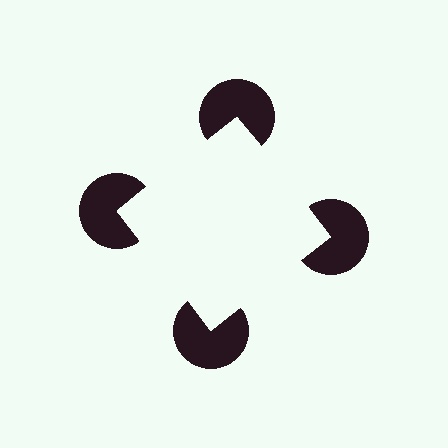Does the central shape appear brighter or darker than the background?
It typically appears slightly brighter than the background, even though no actual brightness change is drawn.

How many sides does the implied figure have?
4 sides.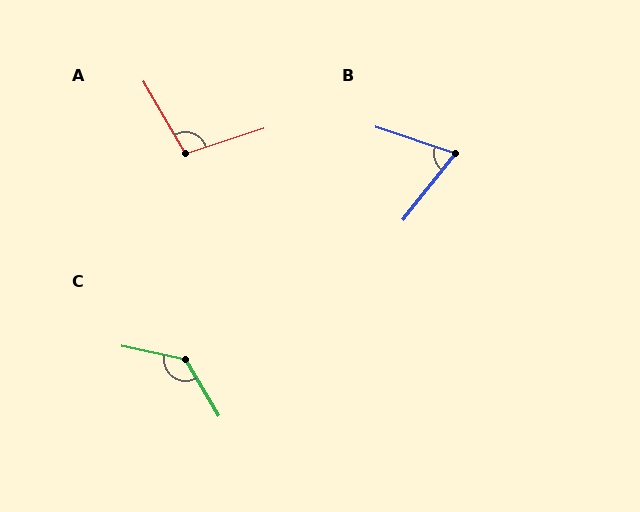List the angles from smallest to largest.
B (70°), A (102°), C (133°).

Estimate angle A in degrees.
Approximately 102 degrees.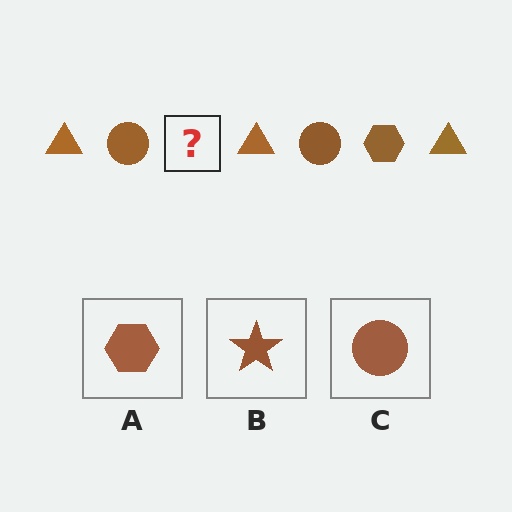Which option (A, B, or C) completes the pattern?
A.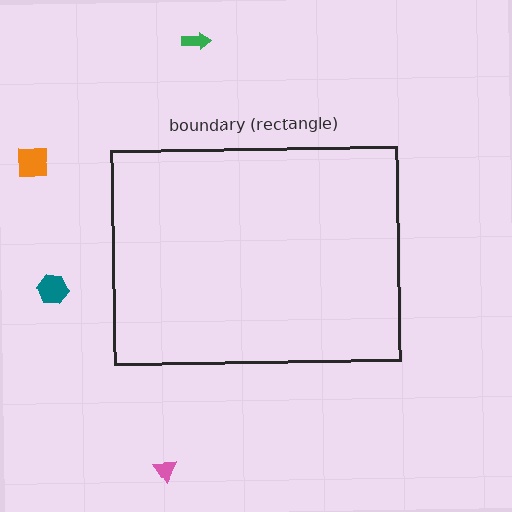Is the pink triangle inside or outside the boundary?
Outside.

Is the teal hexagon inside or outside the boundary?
Outside.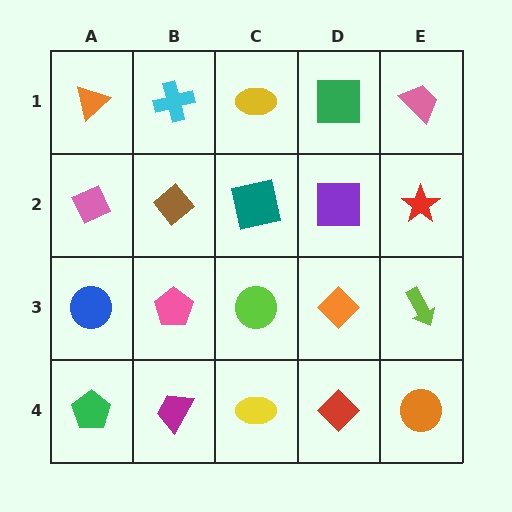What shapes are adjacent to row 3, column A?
A pink diamond (row 2, column A), a green pentagon (row 4, column A), a pink pentagon (row 3, column B).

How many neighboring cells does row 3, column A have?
3.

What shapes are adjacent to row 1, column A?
A pink diamond (row 2, column A), a cyan cross (row 1, column B).